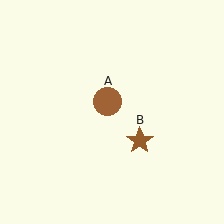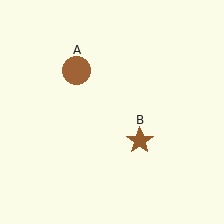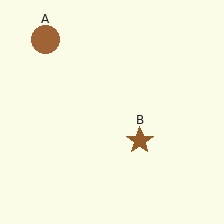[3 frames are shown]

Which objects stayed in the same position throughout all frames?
Brown star (object B) remained stationary.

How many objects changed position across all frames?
1 object changed position: brown circle (object A).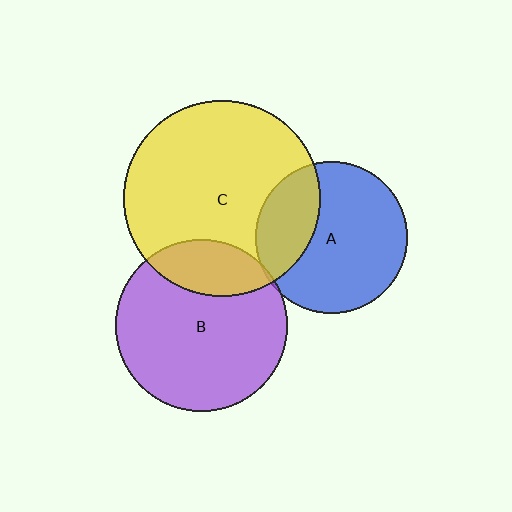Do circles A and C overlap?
Yes.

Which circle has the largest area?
Circle C (yellow).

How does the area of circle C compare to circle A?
Approximately 1.7 times.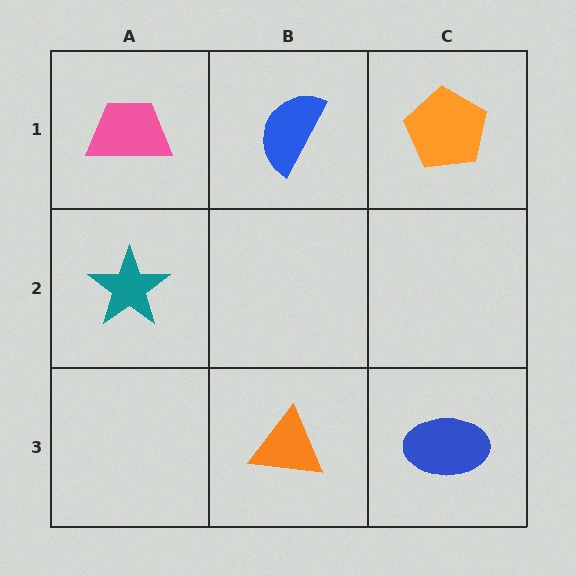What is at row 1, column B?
A blue semicircle.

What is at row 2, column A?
A teal star.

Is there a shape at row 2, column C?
No, that cell is empty.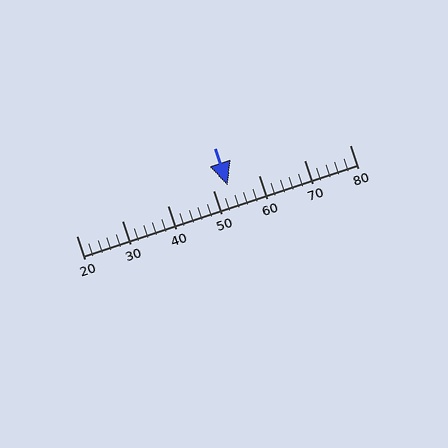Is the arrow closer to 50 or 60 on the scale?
The arrow is closer to 50.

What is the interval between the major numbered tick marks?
The major tick marks are spaced 10 units apart.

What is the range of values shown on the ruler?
The ruler shows values from 20 to 80.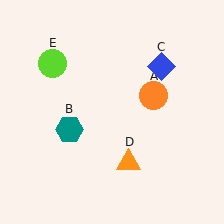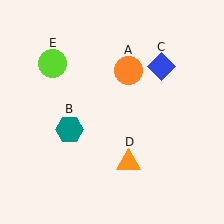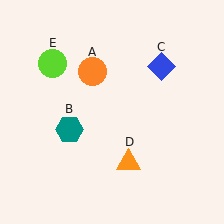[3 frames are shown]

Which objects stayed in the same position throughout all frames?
Teal hexagon (object B) and blue diamond (object C) and orange triangle (object D) and lime circle (object E) remained stationary.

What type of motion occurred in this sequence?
The orange circle (object A) rotated counterclockwise around the center of the scene.